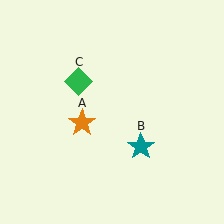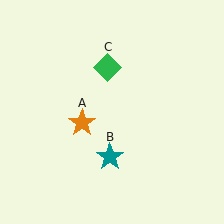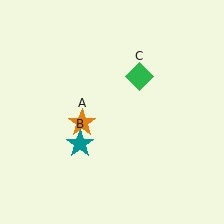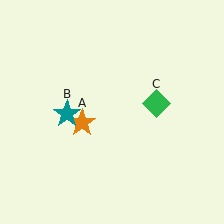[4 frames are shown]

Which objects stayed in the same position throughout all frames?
Orange star (object A) remained stationary.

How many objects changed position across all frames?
2 objects changed position: teal star (object B), green diamond (object C).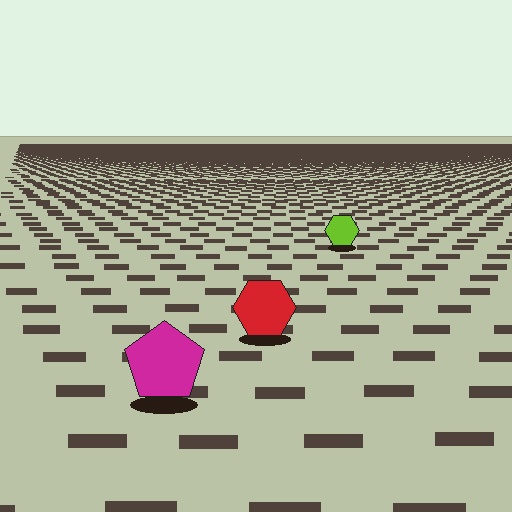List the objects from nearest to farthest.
From nearest to farthest: the magenta pentagon, the red hexagon, the lime hexagon.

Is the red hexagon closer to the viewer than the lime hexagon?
Yes. The red hexagon is closer — you can tell from the texture gradient: the ground texture is coarser near it.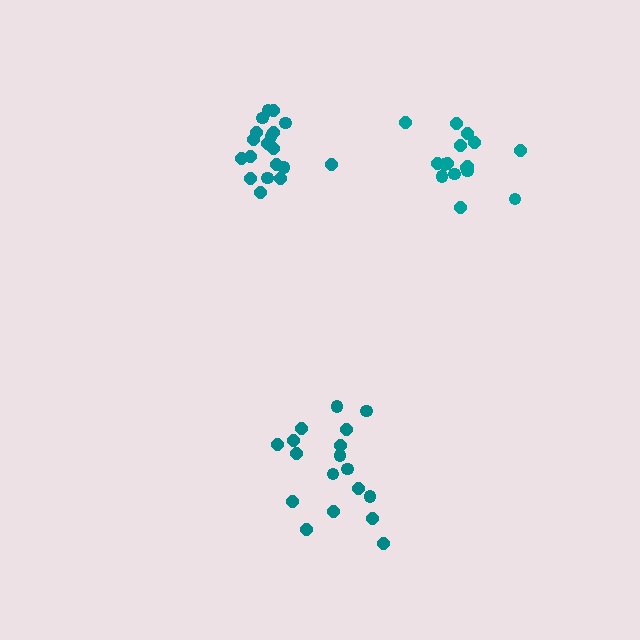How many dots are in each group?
Group 1: 18 dots, Group 2: 19 dots, Group 3: 16 dots (53 total).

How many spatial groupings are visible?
There are 3 spatial groupings.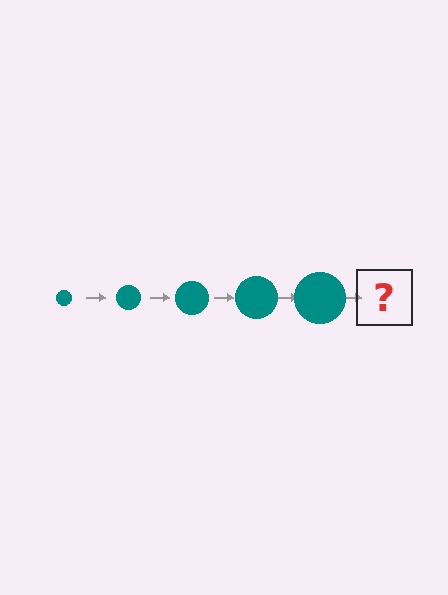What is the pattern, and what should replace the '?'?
The pattern is that the circle gets progressively larger each step. The '?' should be a teal circle, larger than the previous one.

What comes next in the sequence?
The next element should be a teal circle, larger than the previous one.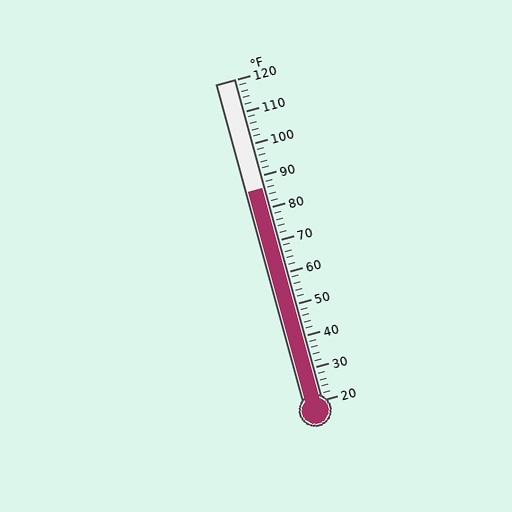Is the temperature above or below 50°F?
The temperature is above 50°F.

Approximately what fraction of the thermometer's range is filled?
The thermometer is filled to approximately 65% of its range.